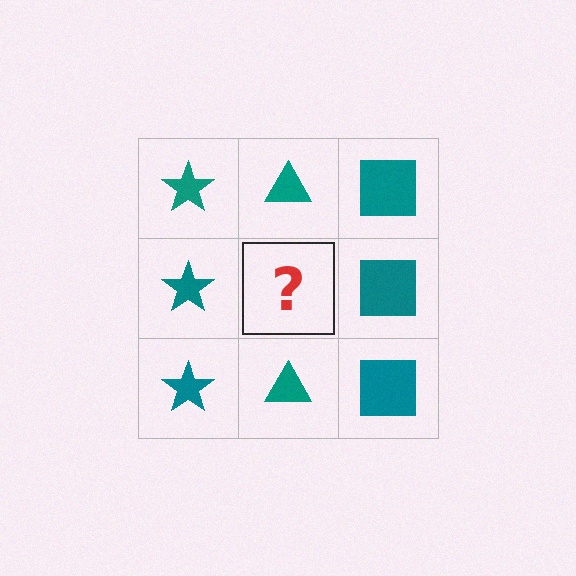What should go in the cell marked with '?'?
The missing cell should contain a teal triangle.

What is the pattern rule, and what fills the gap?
The rule is that each column has a consistent shape. The gap should be filled with a teal triangle.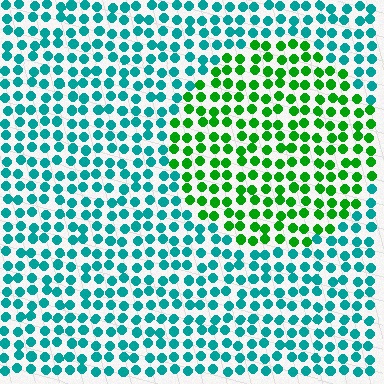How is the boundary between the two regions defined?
The boundary is defined purely by a slight shift in hue (about 53 degrees). Spacing, size, and orientation are identical on both sides.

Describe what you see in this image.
The image is filled with small teal elements in a uniform arrangement. A circle-shaped region is visible where the elements are tinted to a slightly different hue, forming a subtle color boundary.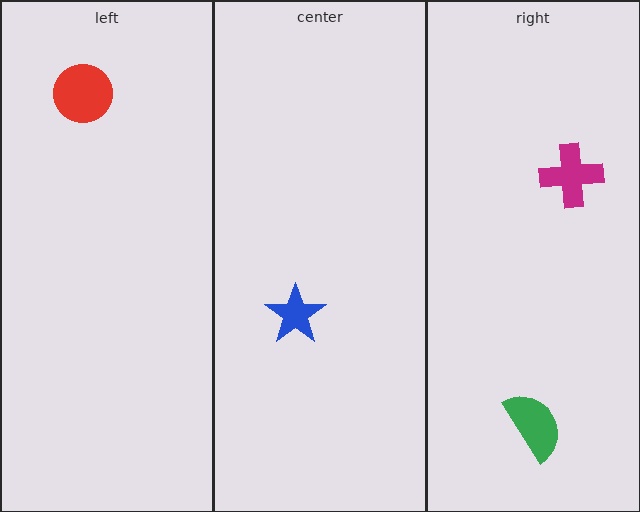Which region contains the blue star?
The center region.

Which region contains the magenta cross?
The right region.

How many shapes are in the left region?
1.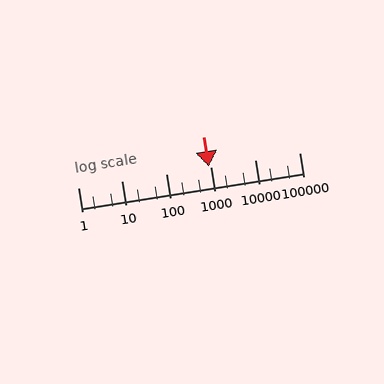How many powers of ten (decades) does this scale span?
The scale spans 5 decades, from 1 to 100000.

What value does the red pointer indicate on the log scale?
The pointer indicates approximately 930.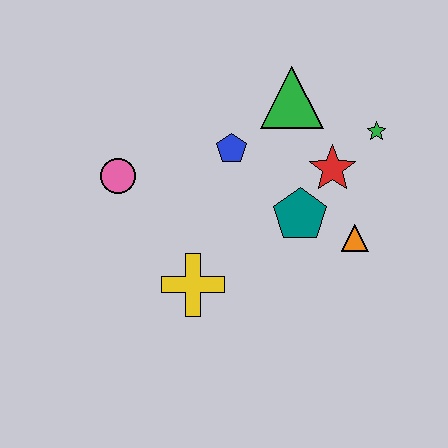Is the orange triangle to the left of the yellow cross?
No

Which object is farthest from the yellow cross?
The green star is farthest from the yellow cross.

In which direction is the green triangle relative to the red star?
The green triangle is above the red star.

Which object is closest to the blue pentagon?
The green triangle is closest to the blue pentagon.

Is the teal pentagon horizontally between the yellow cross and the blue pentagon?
No